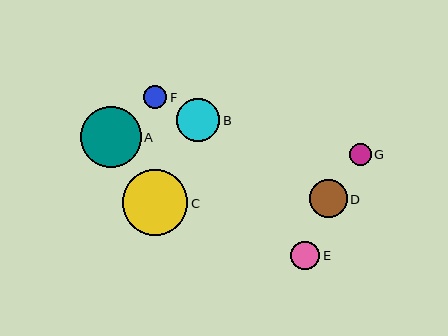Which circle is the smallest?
Circle G is the smallest with a size of approximately 22 pixels.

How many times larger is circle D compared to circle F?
Circle D is approximately 1.6 times the size of circle F.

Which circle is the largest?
Circle C is the largest with a size of approximately 66 pixels.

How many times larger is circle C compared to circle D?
Circle C is approximately 1.7 times the size of circle D.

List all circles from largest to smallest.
From largest to smallest: C, A, B, D, E, F, G.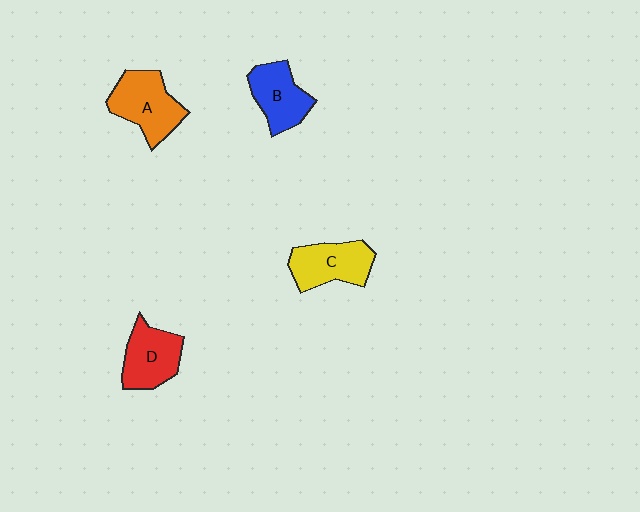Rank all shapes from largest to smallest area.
From largest to smallest: A (orange), C (yellow), D (red), B (blue).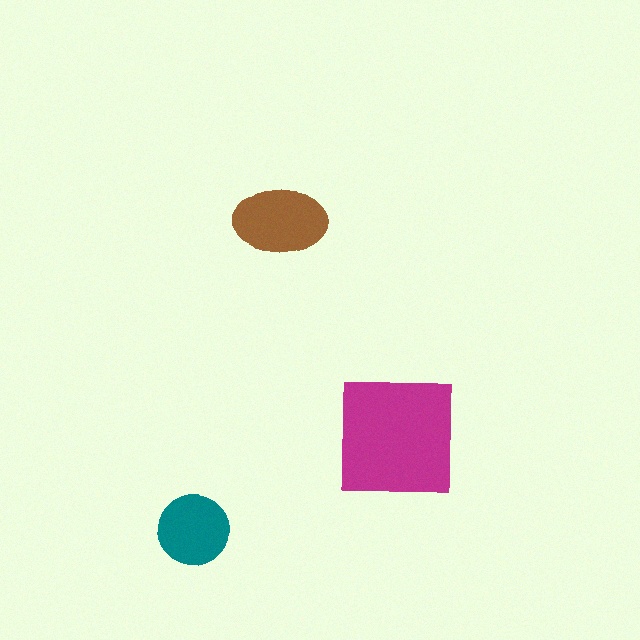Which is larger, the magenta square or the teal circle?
The magenta square.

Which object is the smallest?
The teal circle.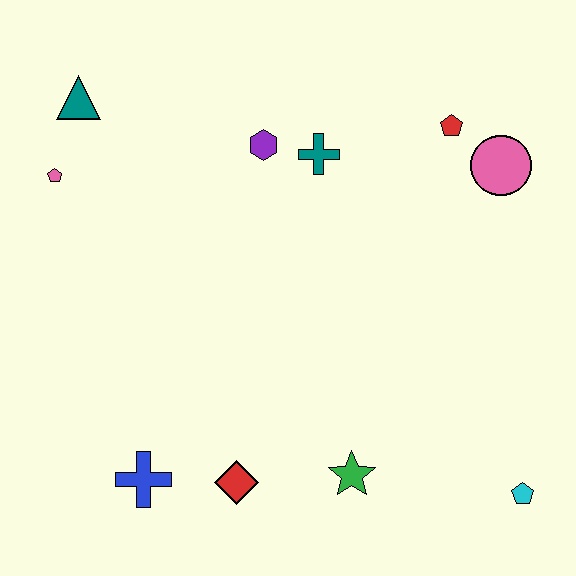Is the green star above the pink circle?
No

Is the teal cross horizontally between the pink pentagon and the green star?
Yes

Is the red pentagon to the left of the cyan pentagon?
Yes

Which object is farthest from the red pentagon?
The blue cross is farthest from the red pentagon.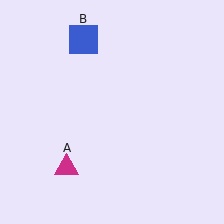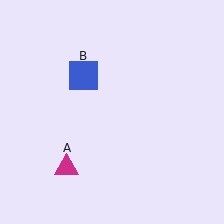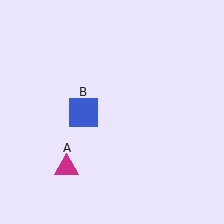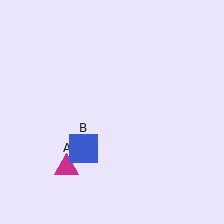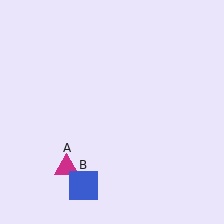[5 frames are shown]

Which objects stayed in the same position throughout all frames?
Magenta triangle (object A) remained stationary.